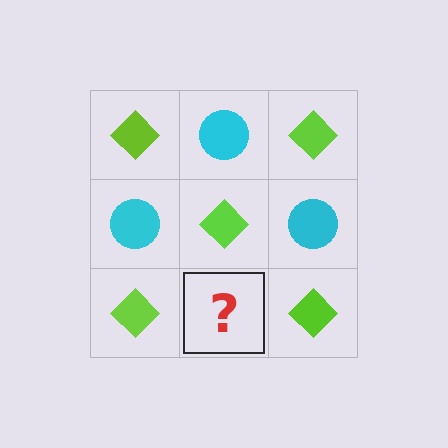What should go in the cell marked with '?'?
The missing cell should contain a cyan circle.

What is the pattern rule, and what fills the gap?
The rule is that it alternates lime diamond and cyan circle in a checkerboard pattern. The gap should be filled with a cyan circle.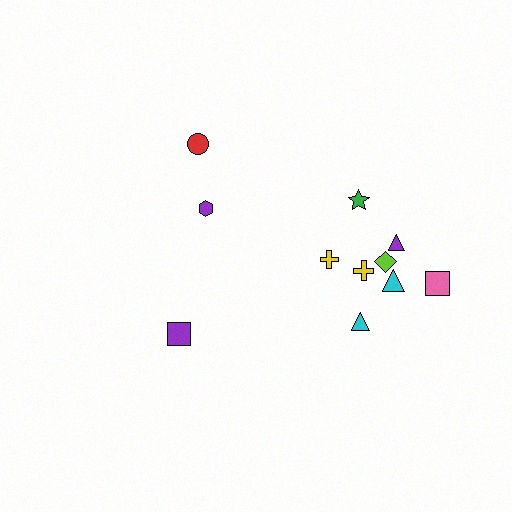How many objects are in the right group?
There are 8 objects.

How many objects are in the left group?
There are 3 objects.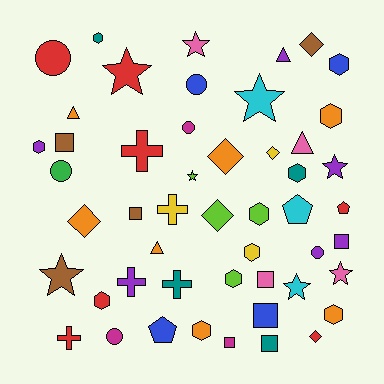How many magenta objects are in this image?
There are 3 magenta objects.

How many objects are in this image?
There are 50 objects.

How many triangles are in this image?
There are 4 triangles.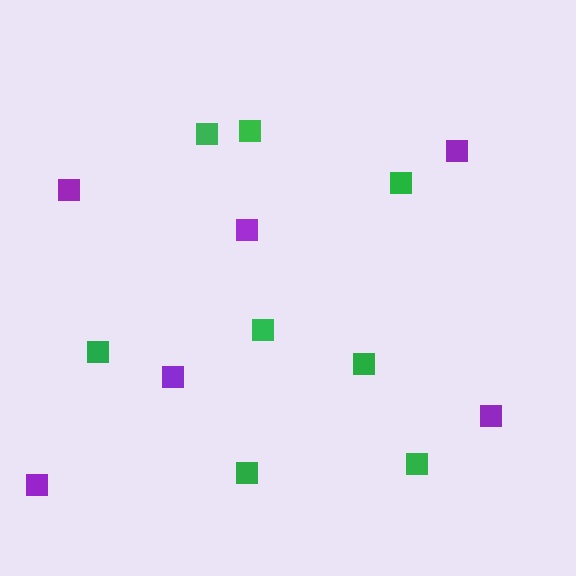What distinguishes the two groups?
There are 2 groups: one group of green squares (8) and one group of purple squares (6).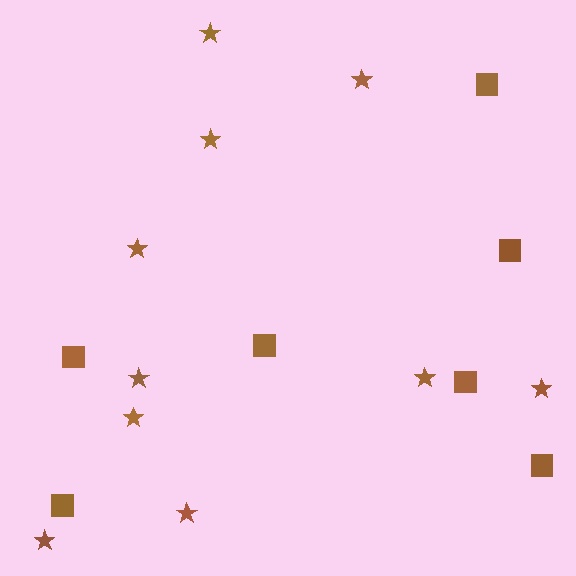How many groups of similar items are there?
There are 2 groups: one group of squares (7) and one group of stars (10).